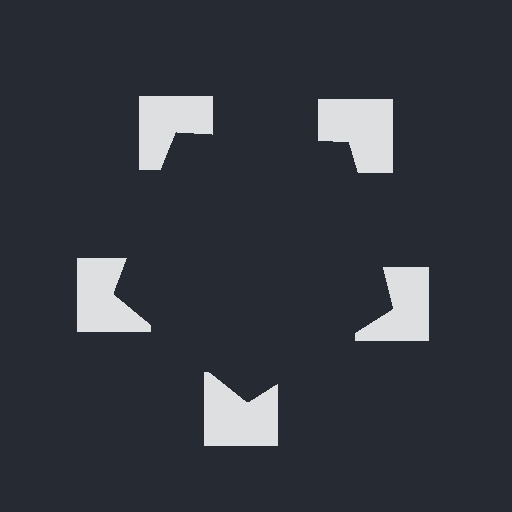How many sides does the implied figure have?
5 sides.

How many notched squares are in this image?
There are 5 — one at each vertex of the illusory pentagon.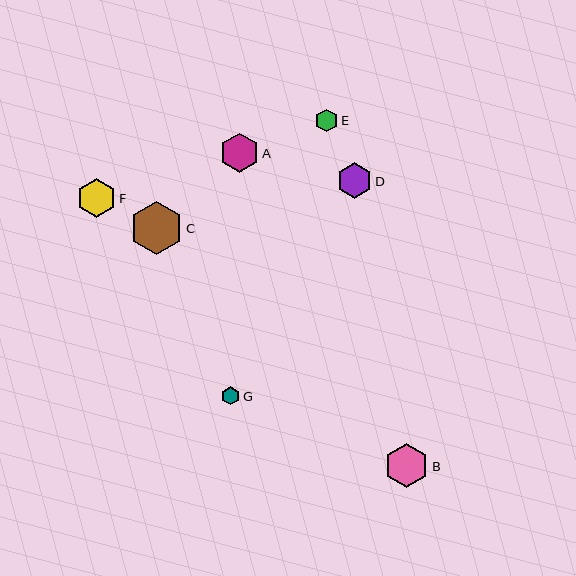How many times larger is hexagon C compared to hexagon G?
Hexagon C is approximately 2.9 times the size of hexagon G.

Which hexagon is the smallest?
Hexagon G is the smallest with a size of approximately 18 pixels.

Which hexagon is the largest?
Hexagon C is the largest with a size of approximately 53 pixels.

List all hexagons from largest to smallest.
From largest to smallest: C, B, A, F, D, E, G.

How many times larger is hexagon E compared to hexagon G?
Hexagon E is approximately 1.3 times the size of hexagon G.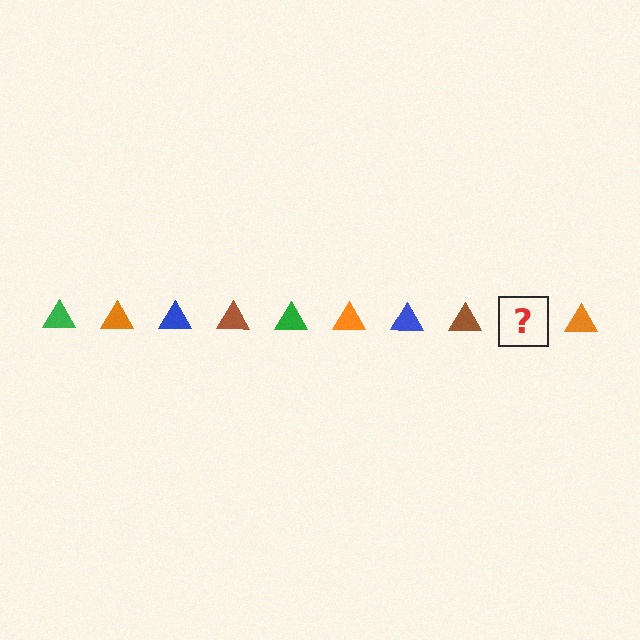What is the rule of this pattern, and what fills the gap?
The rule is that the pattern cycles through green, orange, blue, brown triangles. The gap should be filled with a green triangle.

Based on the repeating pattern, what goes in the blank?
The blank should be a green triangle.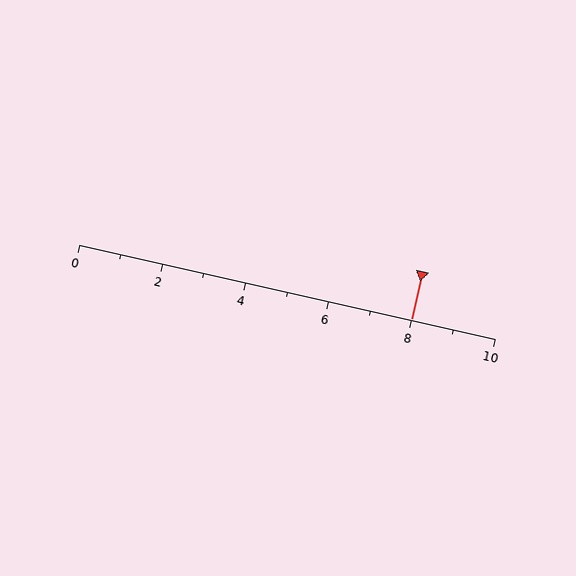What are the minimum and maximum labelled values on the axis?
The axis runs from 0 to 10.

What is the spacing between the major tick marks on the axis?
The major ticks are spaced 2 apart.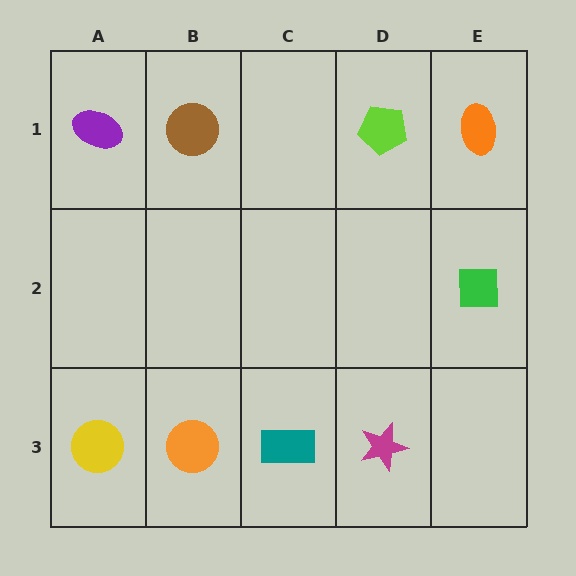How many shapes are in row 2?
1 shape.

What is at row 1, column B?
A brown circle.